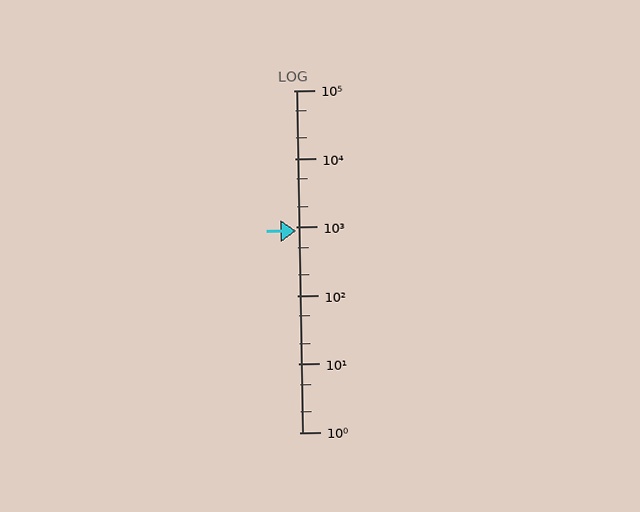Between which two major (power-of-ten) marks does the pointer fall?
The pointer is between 100 and 1000.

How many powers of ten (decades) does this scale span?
The scale spans 5 decades, from 1 to 100000.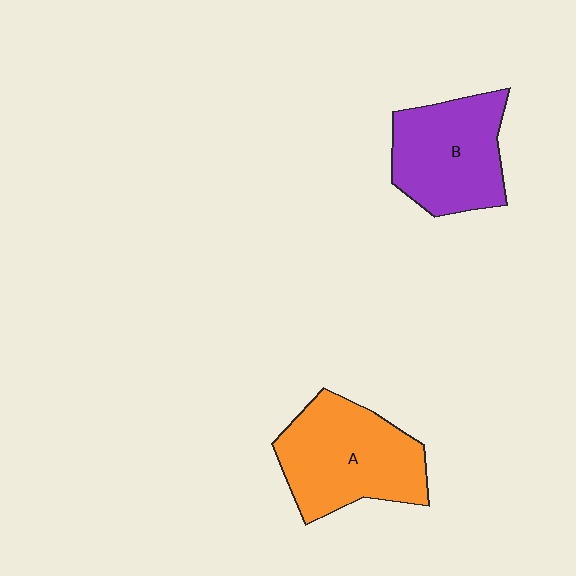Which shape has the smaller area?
Shape B (purple).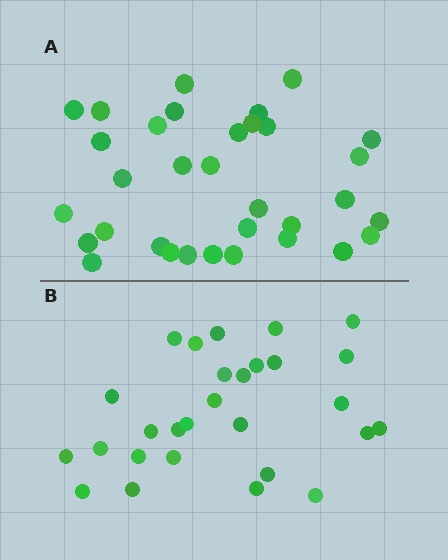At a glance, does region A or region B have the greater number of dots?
Region A (the top region) has more dots.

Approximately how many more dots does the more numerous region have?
Region A has about 5 more dots than region B.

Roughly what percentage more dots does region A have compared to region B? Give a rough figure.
About 20% more.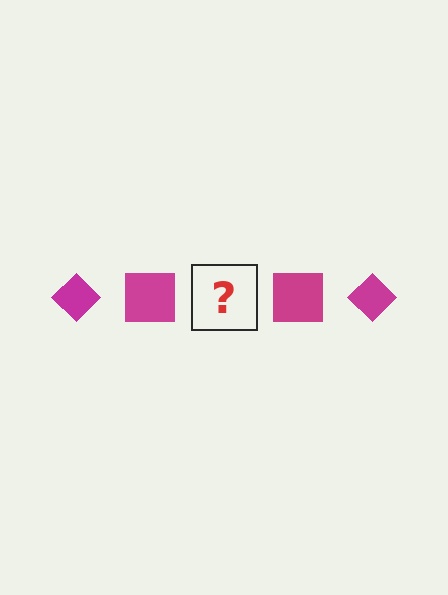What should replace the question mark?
The question mark should be replaced with a magenta diamond.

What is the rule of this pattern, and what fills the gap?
The rule is that the pattern cycles through diamond, square shapes in magenta. The gap should be filled with a magenta diamond.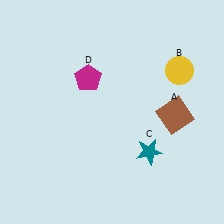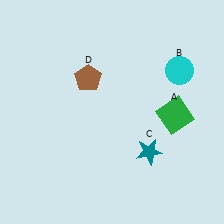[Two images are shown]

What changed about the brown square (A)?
In Image 1, A is brown. In Image 2, it changed to green.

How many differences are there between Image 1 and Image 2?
There are 3 differences between the two images.